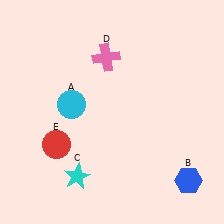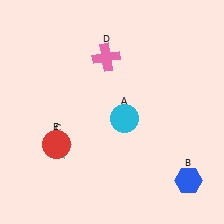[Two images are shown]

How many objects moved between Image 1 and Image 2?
2 objects moved between the two images.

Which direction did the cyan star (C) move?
The cyan star (C) moved up.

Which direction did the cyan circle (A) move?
The cyan circle (A) moved right.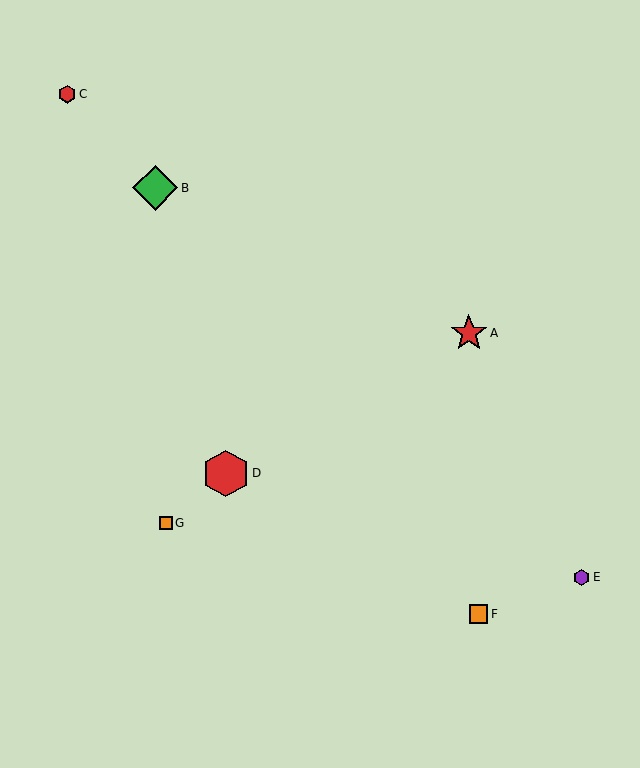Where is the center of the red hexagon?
The center of the red hexagon is at (226, 473).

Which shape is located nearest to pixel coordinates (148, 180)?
The green diamond (labeled B) at (155, 188) is nearest to that location.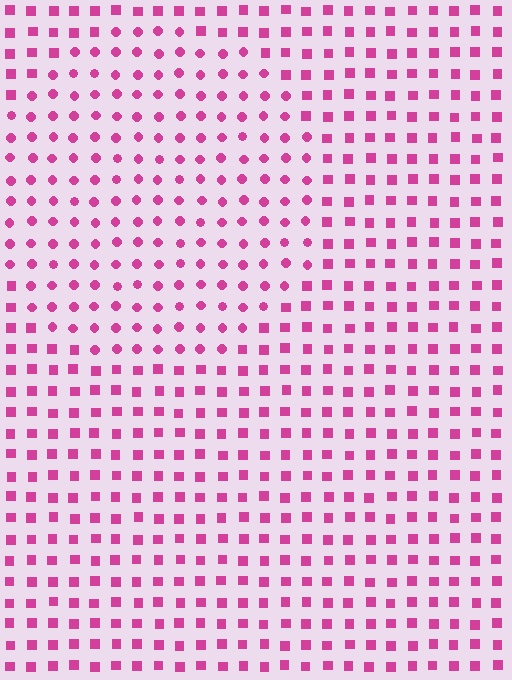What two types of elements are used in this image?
The image uses circles inside the circle region and squares outside it.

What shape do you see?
I see a circle.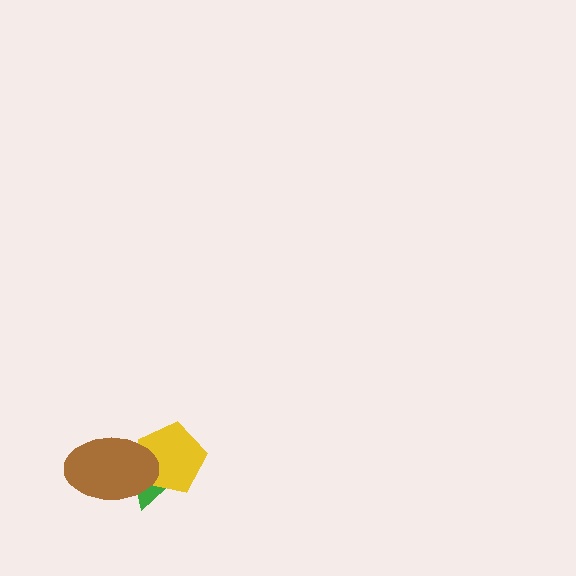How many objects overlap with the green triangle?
2 objects overlap with the green triangle.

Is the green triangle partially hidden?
Yes, it is partially covered by another shape.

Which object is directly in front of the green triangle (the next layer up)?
The yellow pentagon is directly in front of the green triangle.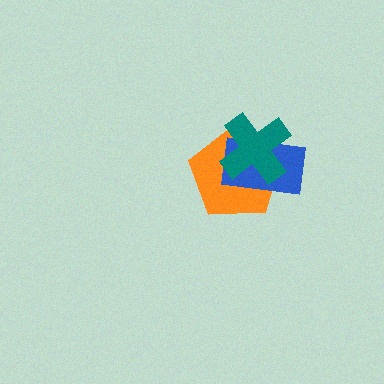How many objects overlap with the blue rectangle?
2 objects overlap with the blue rectangle.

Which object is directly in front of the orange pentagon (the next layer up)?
The blue rectangle is directly in front of the orange pentagon.